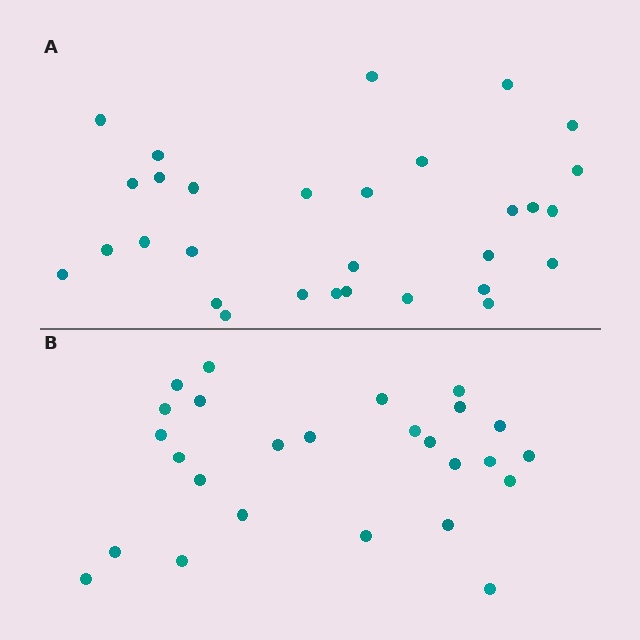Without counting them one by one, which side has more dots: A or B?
Region A (the top region) has more dots.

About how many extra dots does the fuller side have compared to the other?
Region A has about 4 more dots than region B.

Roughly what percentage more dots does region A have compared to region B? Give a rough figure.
About 15% more.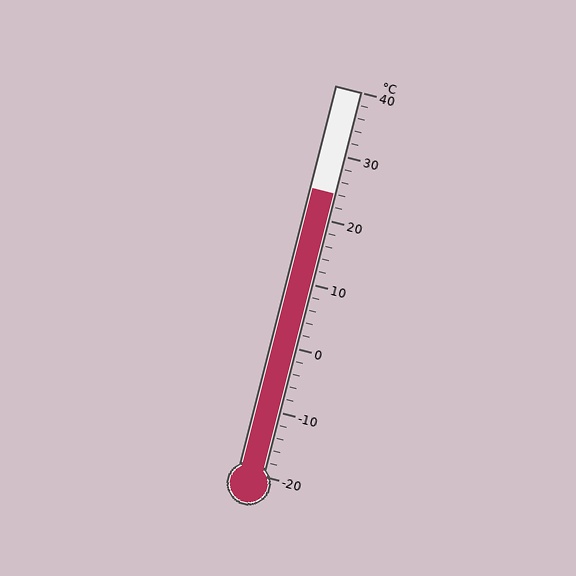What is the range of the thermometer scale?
The thermometer scale ranges from -20°C to 40°C.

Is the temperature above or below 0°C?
The temperature is above 0°C.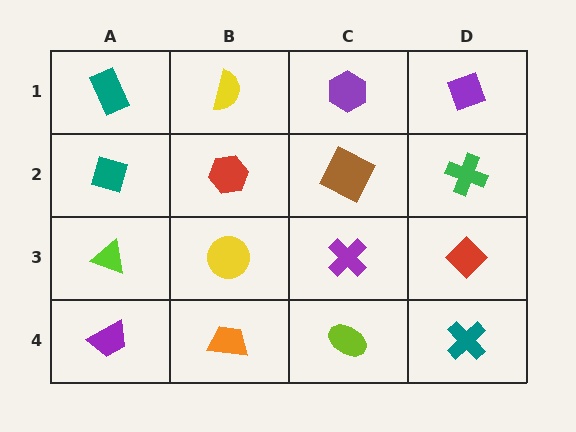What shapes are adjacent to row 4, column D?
A red diamond (row 3, column D), a lime ellipse (row 4, column C).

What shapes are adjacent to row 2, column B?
A yellow semicircle (row 1, column B), a yellow circle (row 3, column B), a teal diamond (row 2, column A), a brown square (row 2, column C).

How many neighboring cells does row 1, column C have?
3.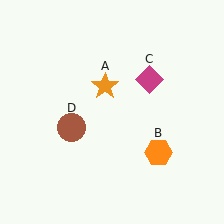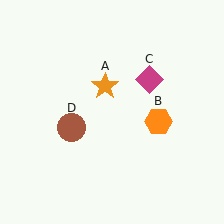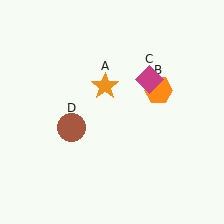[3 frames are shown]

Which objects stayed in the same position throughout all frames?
Orange star (object A) and magenta diamond (object C) and brown circle (object D) remained stationary.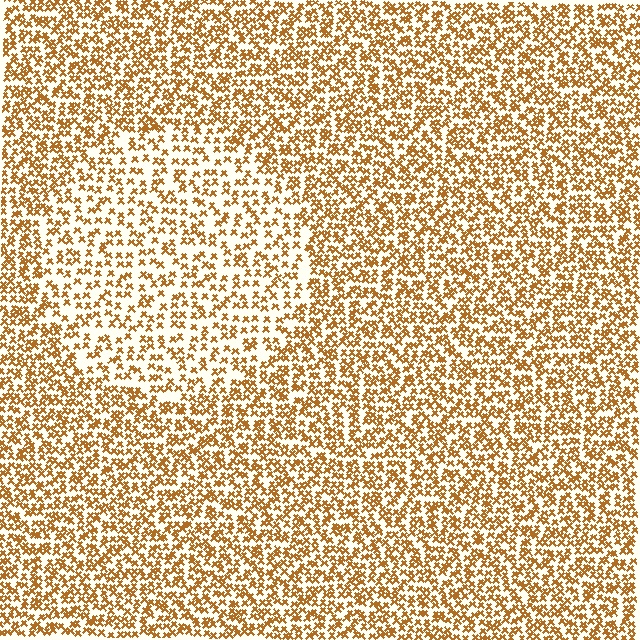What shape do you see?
I see a circle.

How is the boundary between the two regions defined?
The boundary is defined by a change in element density (approximately 1.7x ratio). All elements are the same color, size, and shape.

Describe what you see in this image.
The image contains small brown elements arranged at two different densities. A circle-shaped region is visible where the elements are less densely packed than the surrounding area.